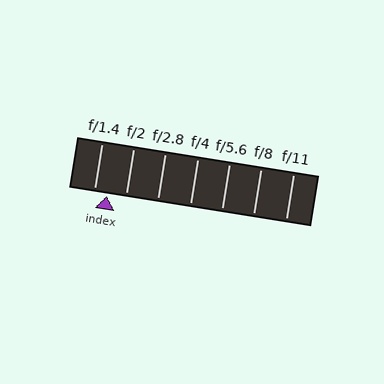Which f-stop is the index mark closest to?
The index mark is closest to f/1.4.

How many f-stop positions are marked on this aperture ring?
There are 7 f-stop positions marked.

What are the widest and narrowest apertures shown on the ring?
The widest aperture shown is f/1.4 and the narrowest is f/11.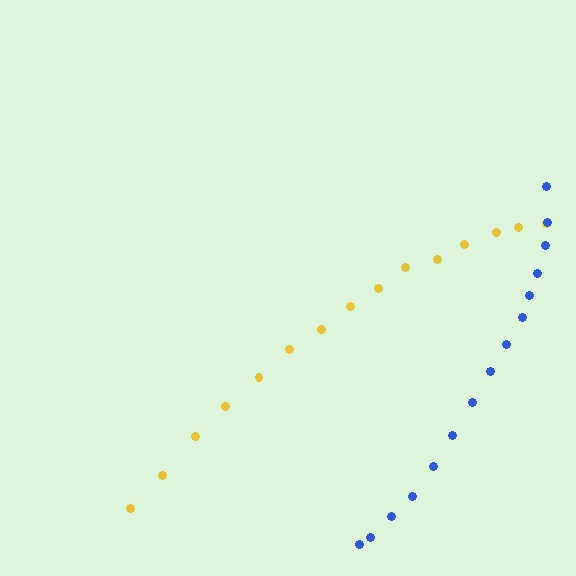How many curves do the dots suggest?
There are 2 distinct paths.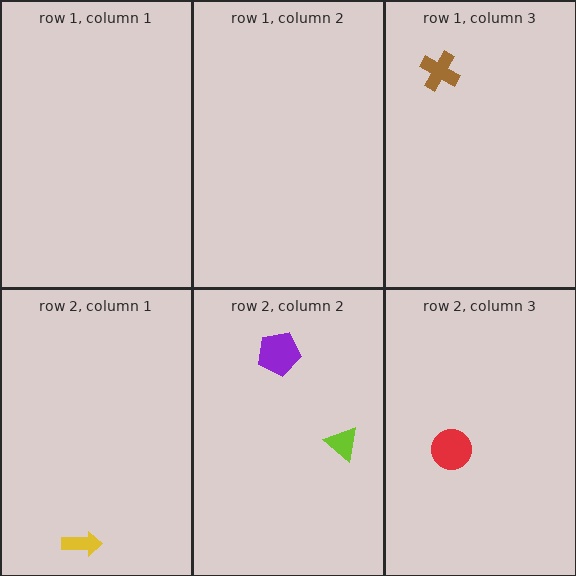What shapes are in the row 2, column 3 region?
The red circle.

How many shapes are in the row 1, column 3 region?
1.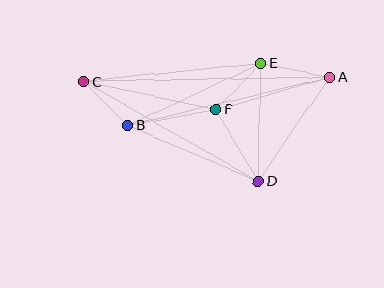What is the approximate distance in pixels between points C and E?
The distance between C and E is approximately 178 pixels.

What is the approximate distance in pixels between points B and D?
The distance between B and D is approximately 142 pixels.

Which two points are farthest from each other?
Points A and C are farthest from each other.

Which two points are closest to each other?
Points B and C are closest to each other.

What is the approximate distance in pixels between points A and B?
The distance between A and B is approximately 207 pixels.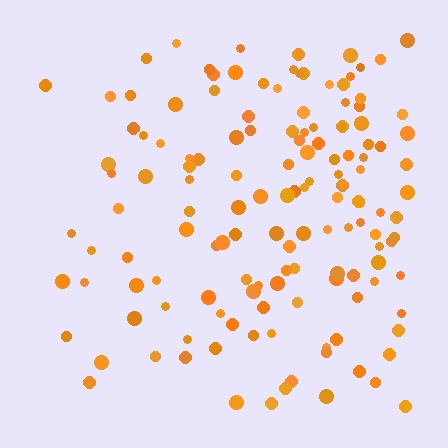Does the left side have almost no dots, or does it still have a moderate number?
Still a moderate number, just noticeably fewer than the right.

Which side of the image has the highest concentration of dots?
The right.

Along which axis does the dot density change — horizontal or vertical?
Horizontal.